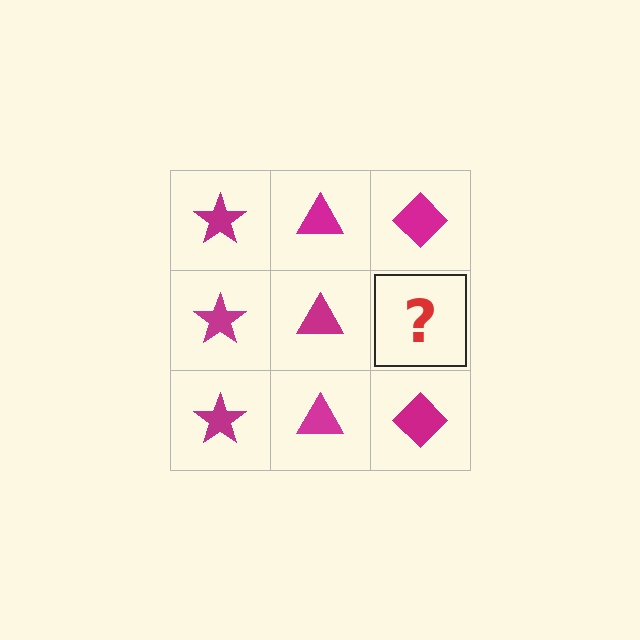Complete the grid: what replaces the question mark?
The question mark should be replaced with a magenta diamond.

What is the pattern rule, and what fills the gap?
The rule is that each column has a consistent shape. The gap should be filled with a magenta diamond.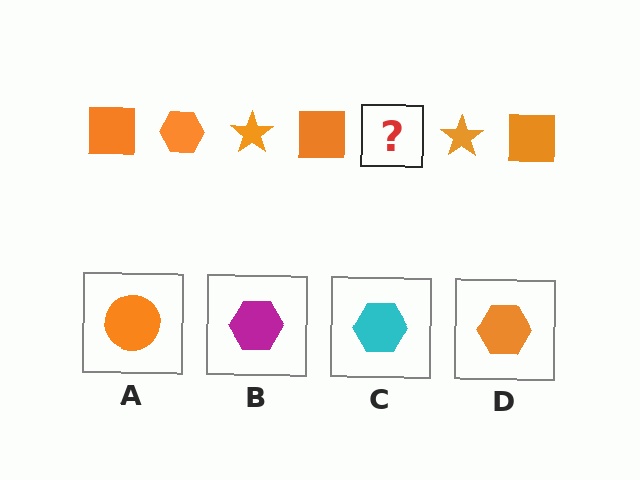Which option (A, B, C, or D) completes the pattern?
D.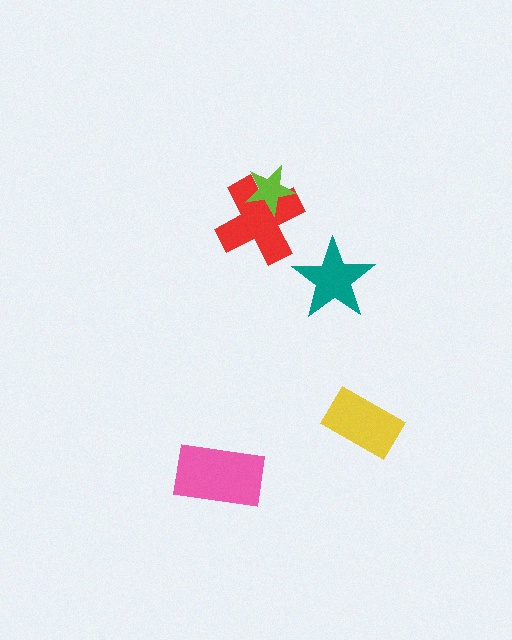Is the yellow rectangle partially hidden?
No, no other shape covers it.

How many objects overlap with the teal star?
0 objects overlap with the teal star.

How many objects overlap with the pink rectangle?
0 objects overlap with the pink rectangle.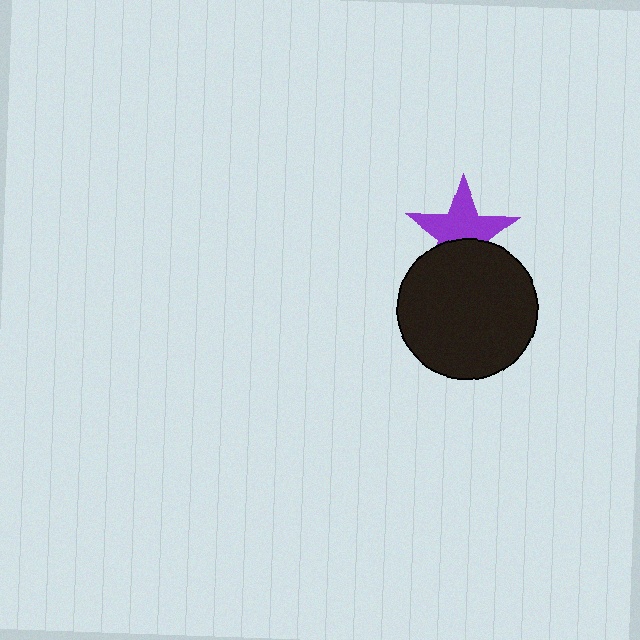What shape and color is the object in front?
The object in front is a black circle.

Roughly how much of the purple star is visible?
About half of it is visible (roughly 62%).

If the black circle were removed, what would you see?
You would see the complete purple star.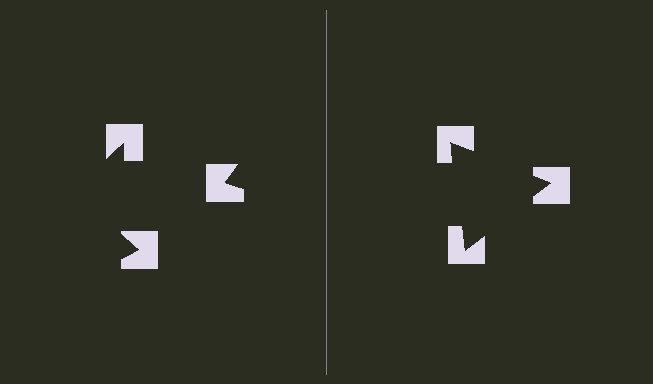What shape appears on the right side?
An illusory triangle.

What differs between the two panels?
The notched squares are positioned identically on both sides; only the wedge orientations differ. On the right they align to a triangle; on the left they are misaligned.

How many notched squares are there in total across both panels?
6 — 3 on each side.